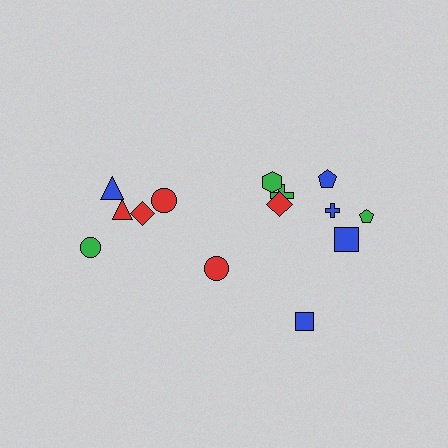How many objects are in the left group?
There are 6 objects.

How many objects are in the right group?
There are 8 objects.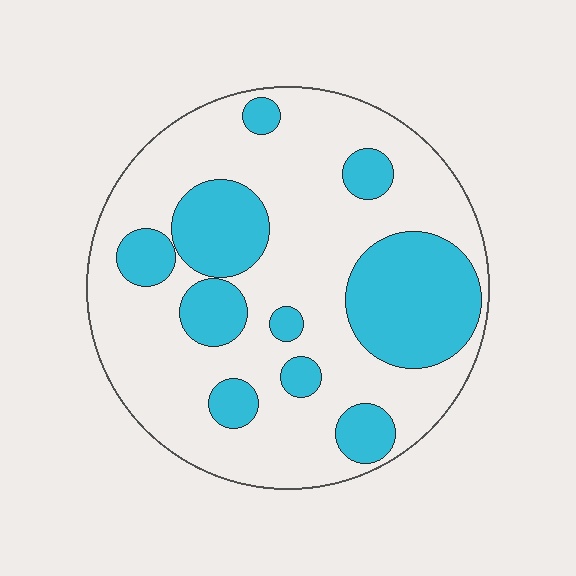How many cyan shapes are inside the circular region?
10.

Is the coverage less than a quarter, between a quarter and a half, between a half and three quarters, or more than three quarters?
Between a quarter and a half.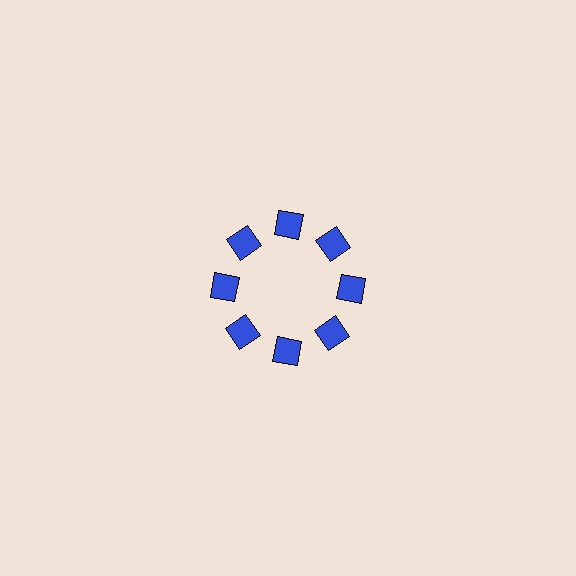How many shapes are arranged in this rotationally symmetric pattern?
There are 8 shapes, arranged in 8 groups of 1.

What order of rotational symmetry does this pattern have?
This pattern has 8-fold rotational symmetry.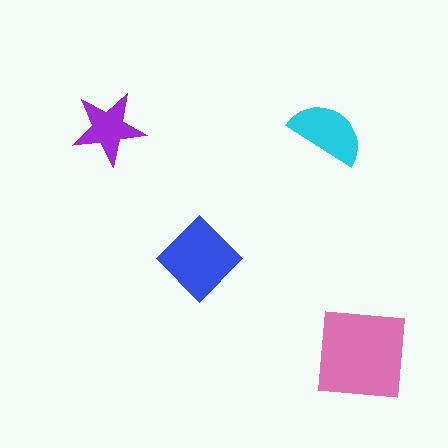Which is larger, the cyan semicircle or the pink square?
The pink square.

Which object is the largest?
The pink square.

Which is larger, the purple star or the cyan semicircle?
The cyan semicircle.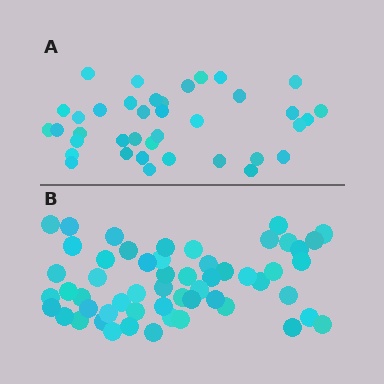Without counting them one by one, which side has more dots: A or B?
Region B (the bottom region) has more dots.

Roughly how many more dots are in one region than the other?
Region B has approximately 15 more dots than region A.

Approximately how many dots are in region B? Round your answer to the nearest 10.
About 60 dots. (The exact count is 55, which rounds to 60.)